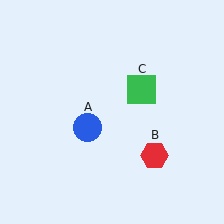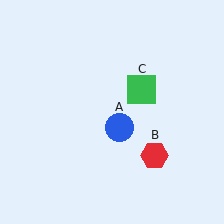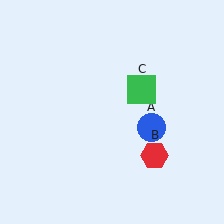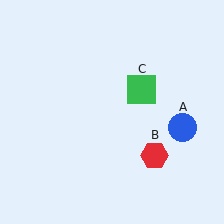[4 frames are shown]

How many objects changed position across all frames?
1 object changed position: blue circle (object A).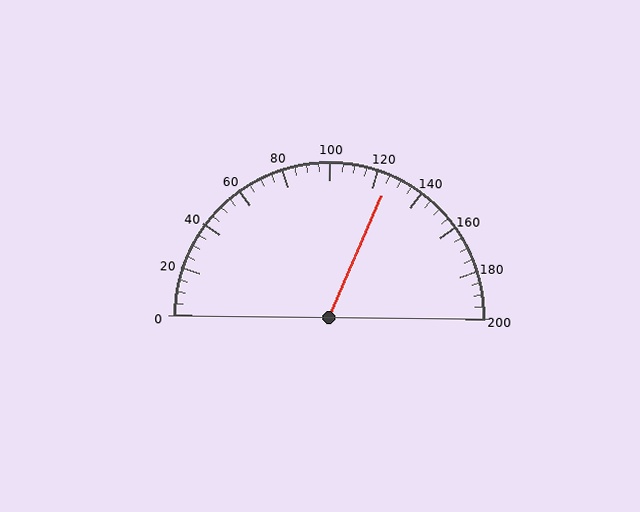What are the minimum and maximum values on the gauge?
The gauge ranges from 0 to 200.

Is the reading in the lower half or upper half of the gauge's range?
The reading is in the upper half of the range (0 to 200).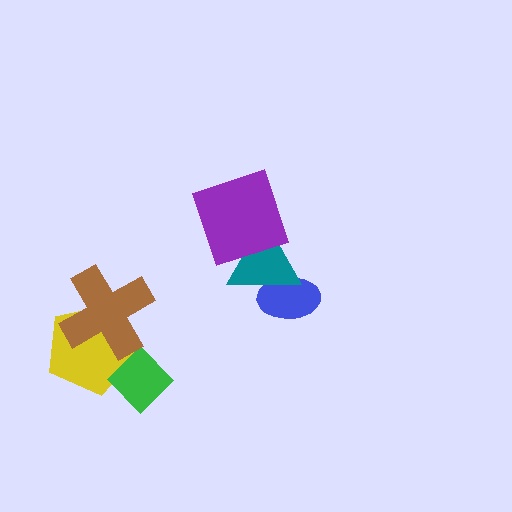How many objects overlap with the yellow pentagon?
2 objects overlap with the yellow pentagon.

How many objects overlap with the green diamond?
1 object overlaps with the green diamond.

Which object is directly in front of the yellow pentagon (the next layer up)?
The green diamond is directly in front of the yellow pentagon.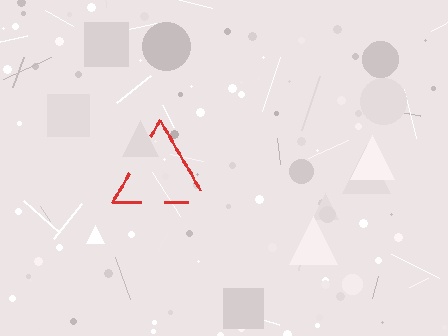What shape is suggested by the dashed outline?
The dashed outline suggests a triangle.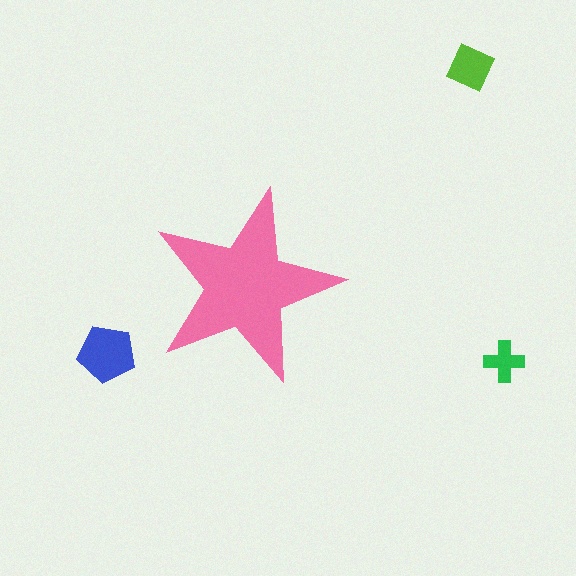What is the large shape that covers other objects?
A pink star.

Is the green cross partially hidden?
No, the green cross is fully visible.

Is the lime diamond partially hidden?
No, the lime diamond is fully visible.